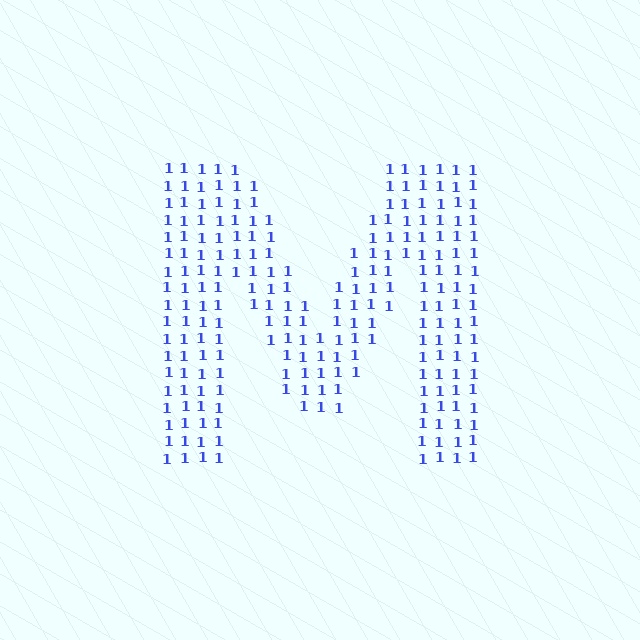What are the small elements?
The small elements are digit 1's.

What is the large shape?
The large shape is the letter M.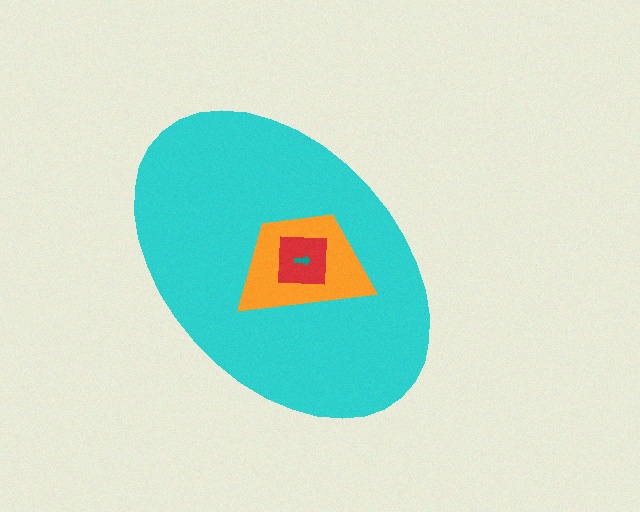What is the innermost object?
The teal arrow.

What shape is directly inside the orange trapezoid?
The red square.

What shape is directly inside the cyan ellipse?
The orange trapezoid.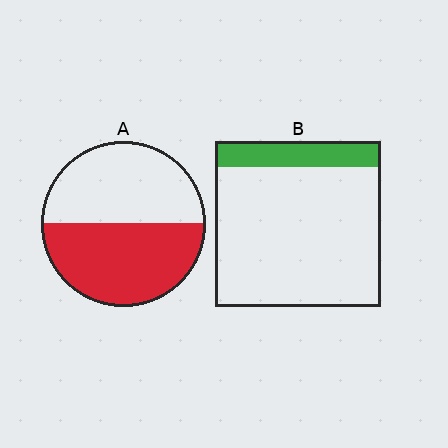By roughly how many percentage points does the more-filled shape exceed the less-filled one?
By roughly 35 percentage points (A over B).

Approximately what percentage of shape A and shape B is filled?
A is approximately 50% and B is approximately 15%.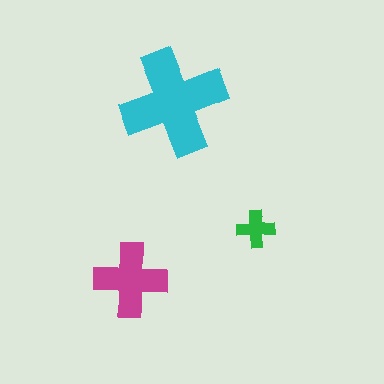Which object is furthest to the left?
The magenta cross is leftmost.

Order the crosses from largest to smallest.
the cyan one, the magenta one, the green one.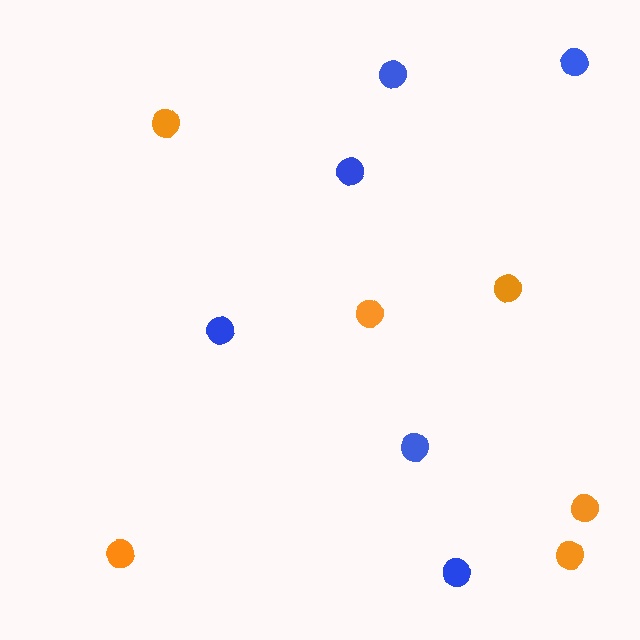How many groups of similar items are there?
There are 2 groups: one group of orange circles (6) and one group of blue circles (6).